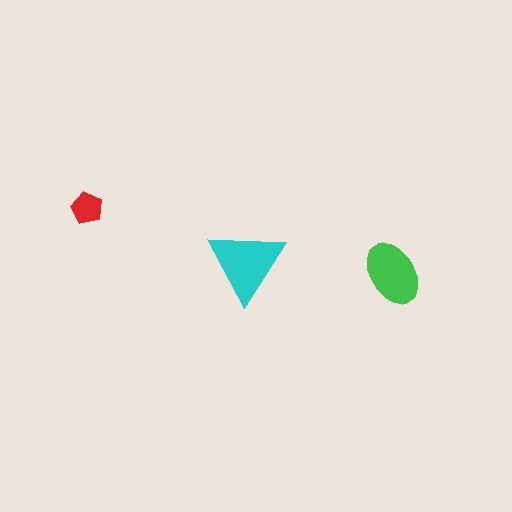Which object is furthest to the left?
The red pentagon is leftmost.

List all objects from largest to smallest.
The cyan triangle, the green ellipse, the red pentagon.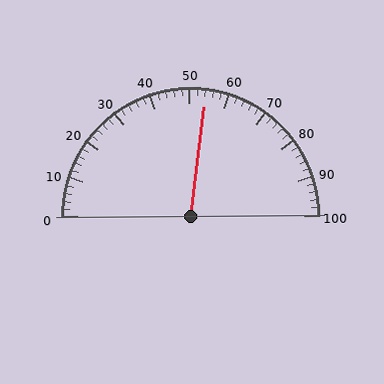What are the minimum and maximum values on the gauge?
The gauge ranges from 0 to 100.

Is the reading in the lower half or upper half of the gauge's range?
The reading is in the upper half of the range (0 to 100).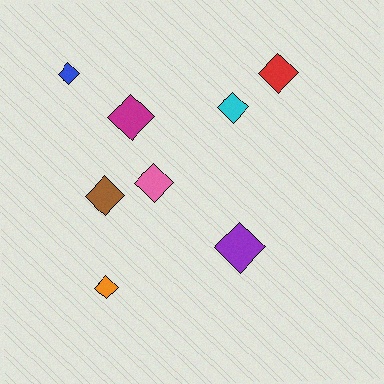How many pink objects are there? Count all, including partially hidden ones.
There is 1 pink object.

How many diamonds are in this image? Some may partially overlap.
There are 8 diamonds.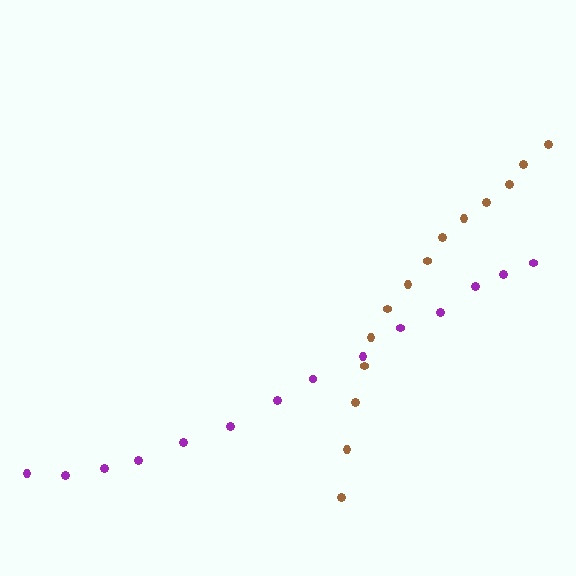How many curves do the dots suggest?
There are 2 distinct paths.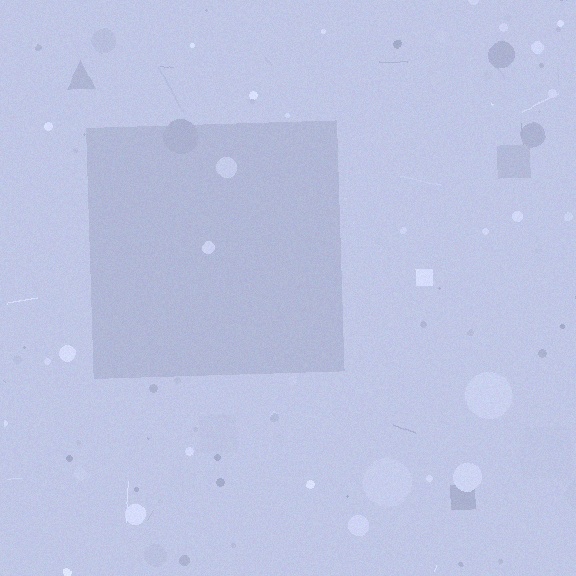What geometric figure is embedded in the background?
A square is embedded in the background.